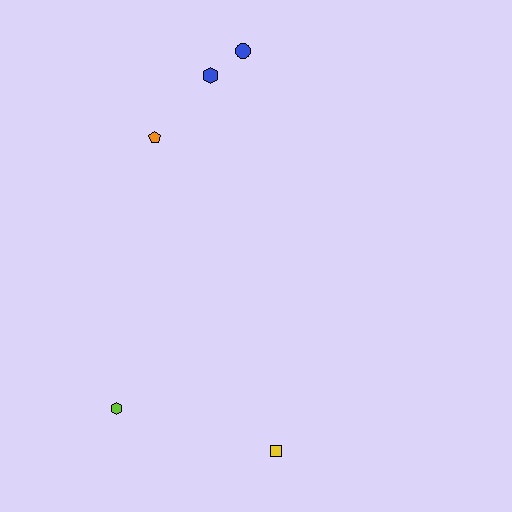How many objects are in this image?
There are 5 objects.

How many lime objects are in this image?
There is 1 lime object.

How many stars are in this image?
There are no stars.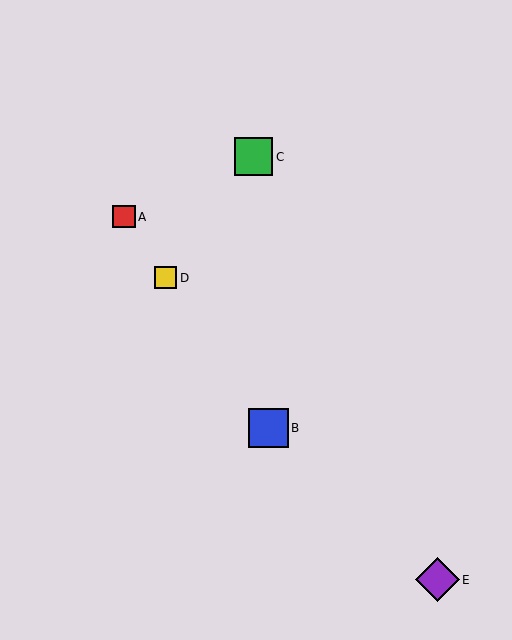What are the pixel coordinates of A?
Object A is at (124, 217).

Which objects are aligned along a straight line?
Objects A, B, D are aligned along a straight line.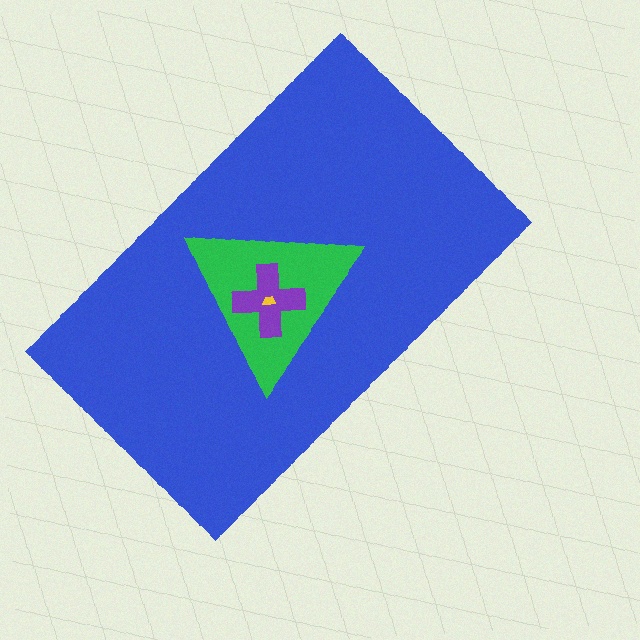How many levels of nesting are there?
4.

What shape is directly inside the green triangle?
The purple cross.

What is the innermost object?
The yellow trapezoid.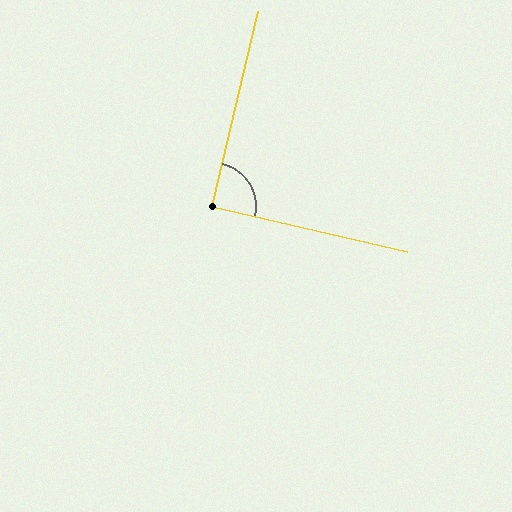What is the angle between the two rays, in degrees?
Approximately 90 degrees.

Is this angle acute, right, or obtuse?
It is approximately a right angle.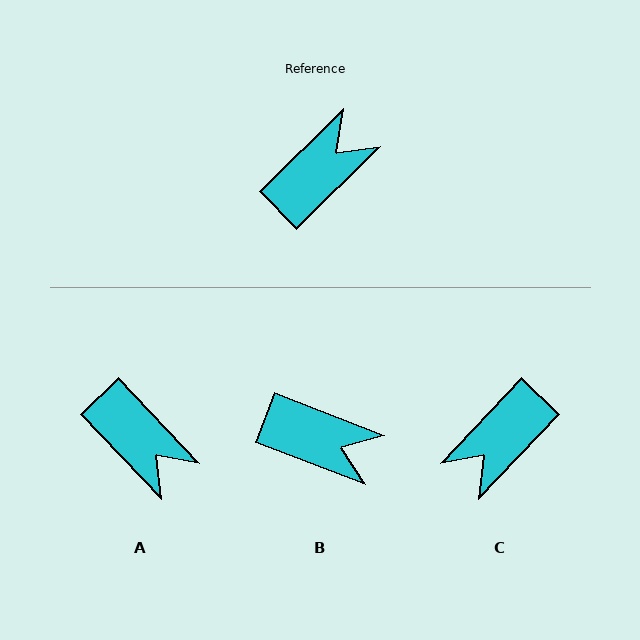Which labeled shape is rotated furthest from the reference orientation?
C, about 178 degrees away.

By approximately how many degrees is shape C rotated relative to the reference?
Approximately 178 degrees clockwise.